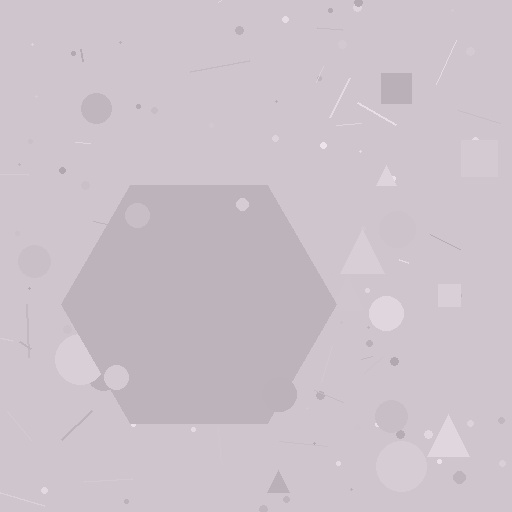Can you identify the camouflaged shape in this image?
The camouflaged shape is a hexagon.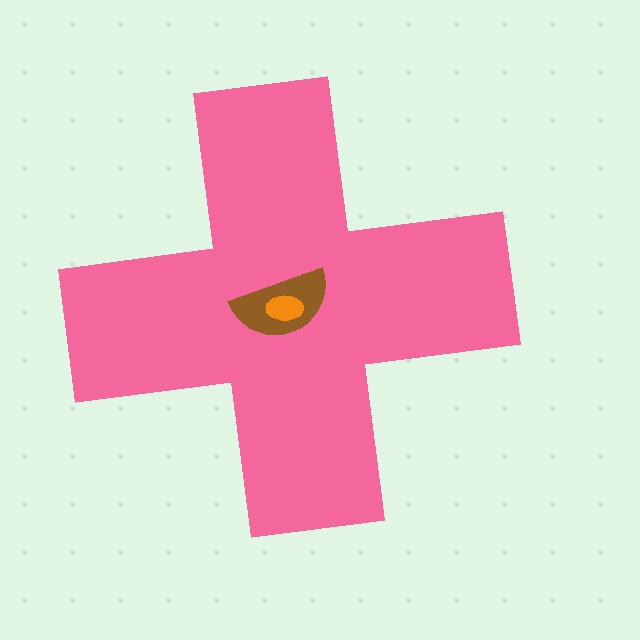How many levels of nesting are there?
3.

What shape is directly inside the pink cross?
The brown semicircle.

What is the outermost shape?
The pink cross.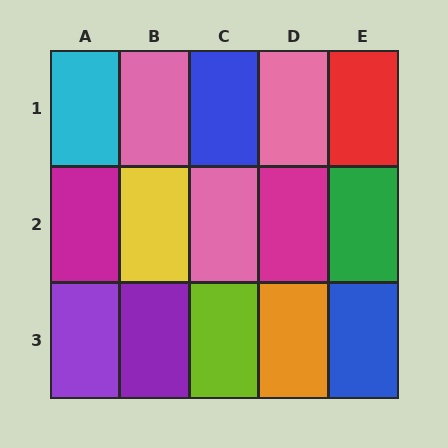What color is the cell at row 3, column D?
Orange.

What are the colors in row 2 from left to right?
Magenta, yellow, pink, magenta, green.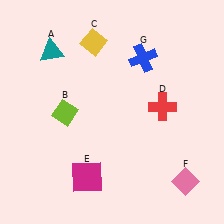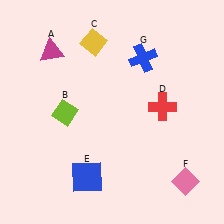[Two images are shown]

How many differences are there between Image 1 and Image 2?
There are 2 differences between the two images.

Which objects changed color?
A changed from teal to magenta. E changed from magenta to blue.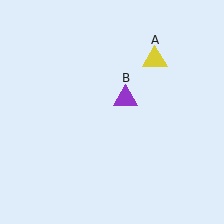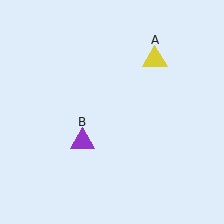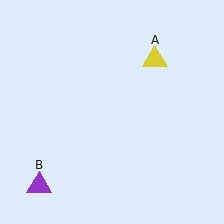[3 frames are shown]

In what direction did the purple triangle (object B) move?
The purple triangle (object B) moved down and to the left.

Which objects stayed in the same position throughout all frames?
Yellow triangle (object A) remained stationary.